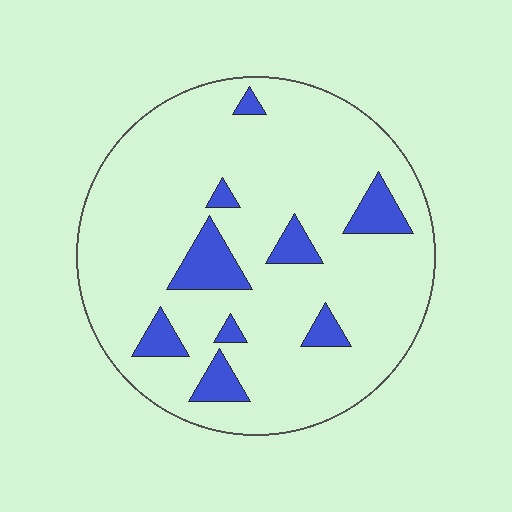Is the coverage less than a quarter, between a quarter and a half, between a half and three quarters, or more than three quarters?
Less than a quarter.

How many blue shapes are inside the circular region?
9.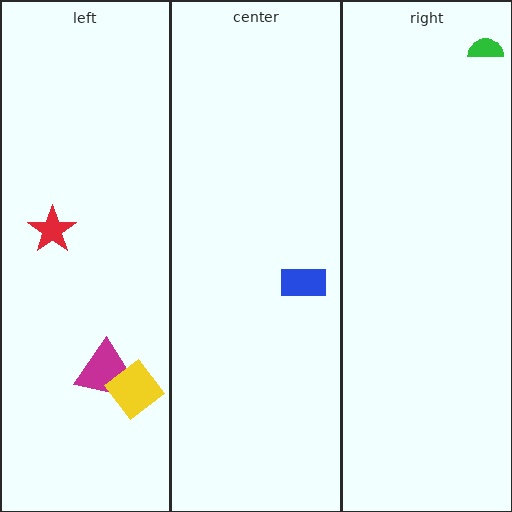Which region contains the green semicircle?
The right region.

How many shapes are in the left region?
3.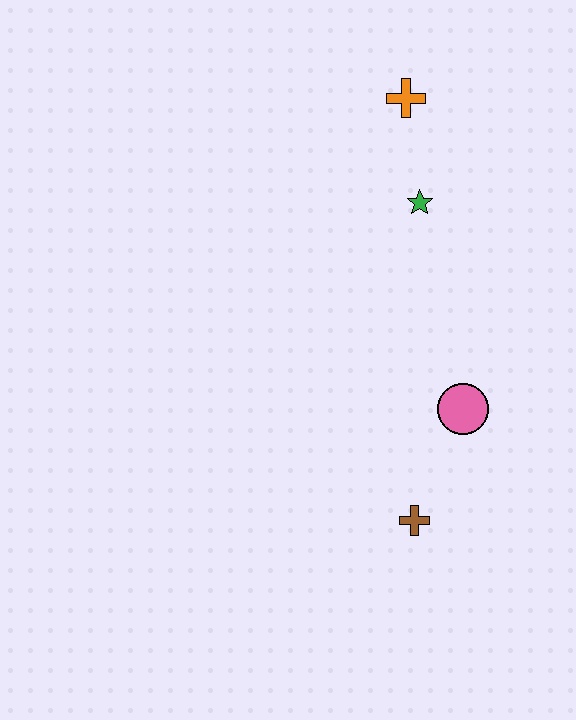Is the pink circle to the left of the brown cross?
No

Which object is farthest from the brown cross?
The orange cross is farthest from the brown cross.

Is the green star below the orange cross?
Yes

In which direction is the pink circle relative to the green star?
The pink circle is below the green star.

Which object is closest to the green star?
The orange cross is closest to the green star.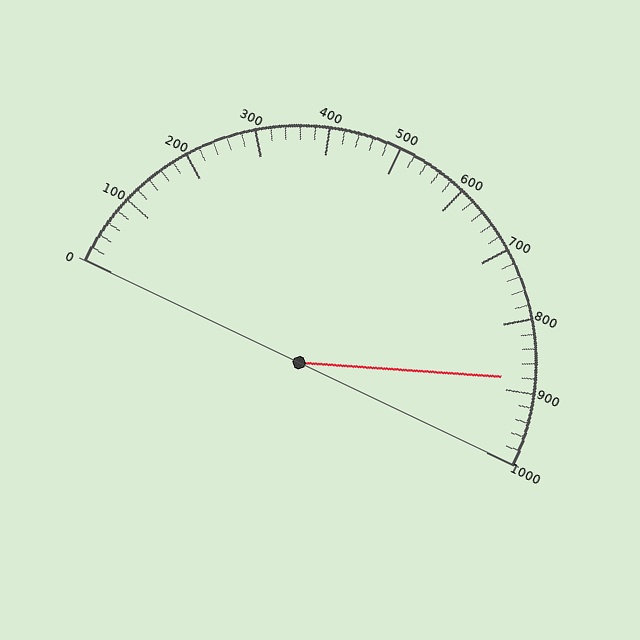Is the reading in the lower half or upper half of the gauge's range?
The reading is in the upper half of the range (0 to 1000).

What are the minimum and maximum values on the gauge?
The gauge ranges from 0 to 1000.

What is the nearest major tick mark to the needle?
The nearest major tick mark is 900.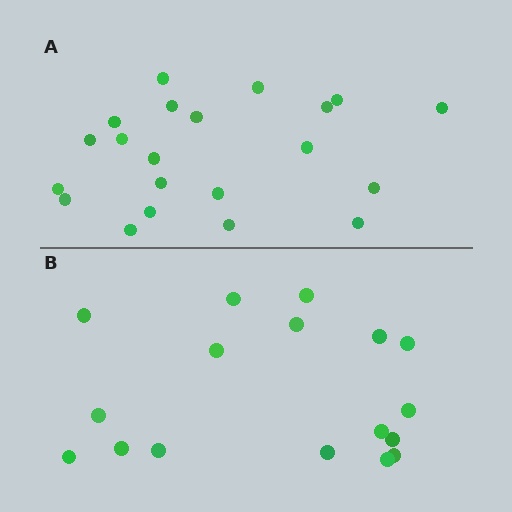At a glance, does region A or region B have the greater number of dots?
Region A (the top region) has more dots.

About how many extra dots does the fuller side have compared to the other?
Region A has about 4 more dots than region B.